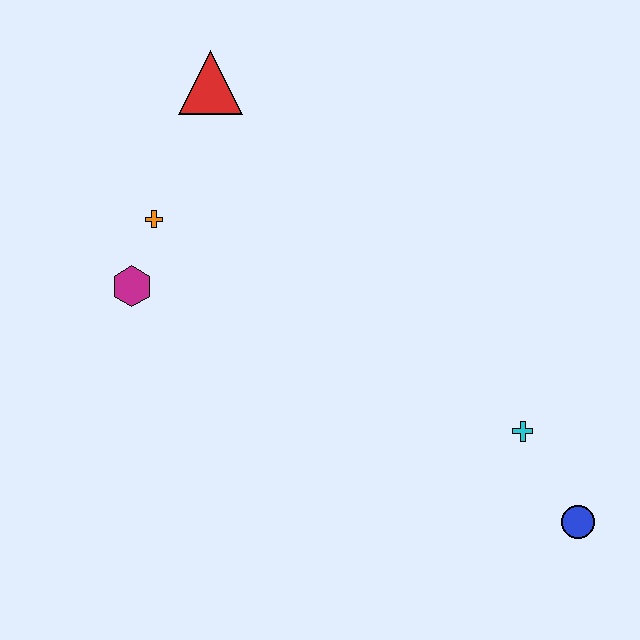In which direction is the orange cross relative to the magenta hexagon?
The orange cross is above the magenta hexagon.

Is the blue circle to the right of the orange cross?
Yes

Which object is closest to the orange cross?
The magenta hexagon is closest to the orange cross.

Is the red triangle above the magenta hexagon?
Yes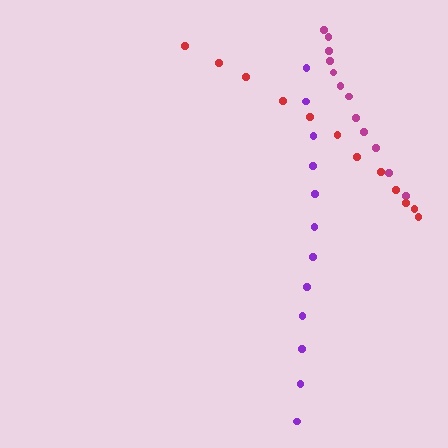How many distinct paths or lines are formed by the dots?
There are 3 distinct paths.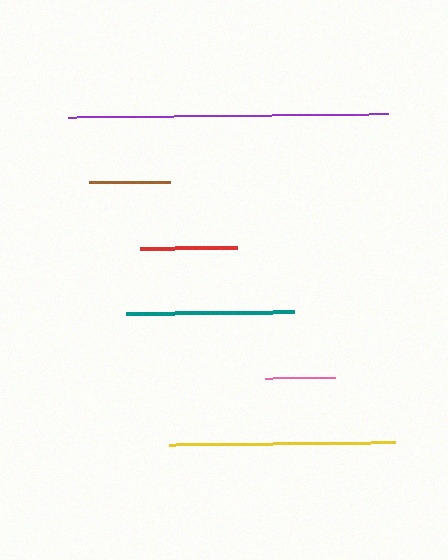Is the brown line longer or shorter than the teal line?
The teal line is longer than the brown line.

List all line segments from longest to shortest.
From longest to shortest: purple, yellow, teal, red, brown, pink.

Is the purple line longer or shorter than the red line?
The purple line is longer than the red line.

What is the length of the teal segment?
The teal segment is approximately 168 pixels long.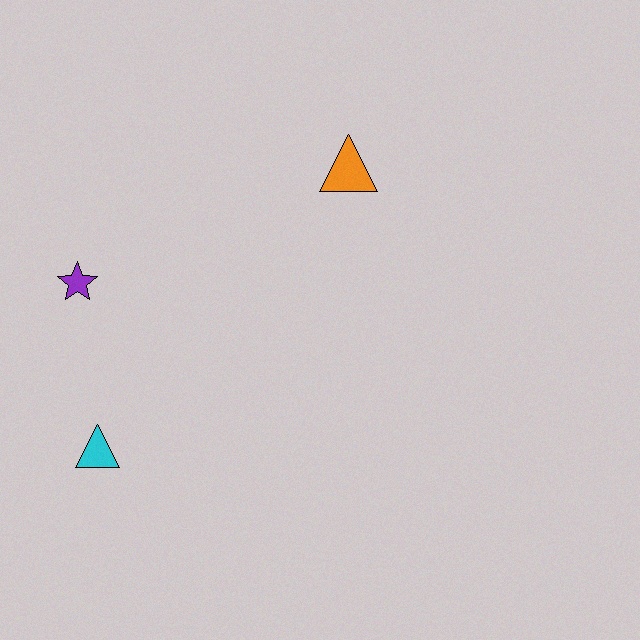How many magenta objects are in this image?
There are no magenta objects.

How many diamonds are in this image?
There are no diamonds.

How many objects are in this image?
There are 3 objects.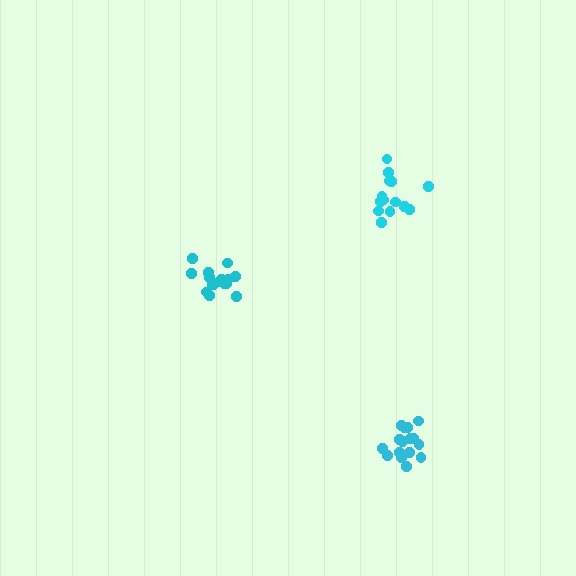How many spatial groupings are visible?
There are 3 spatial groupings.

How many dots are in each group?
Group 1: 16 dots, Group 2: 18 dots, Group 3: 14 dots (48 total).